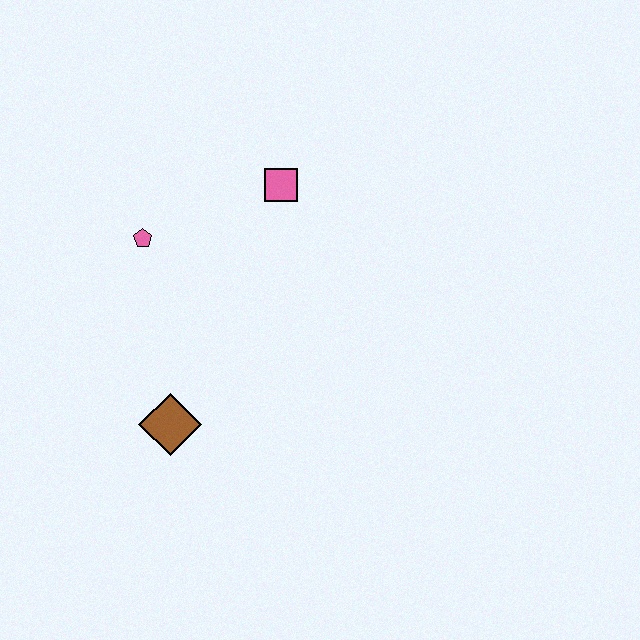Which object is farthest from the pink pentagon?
The brown diamond is farthest from the pink pentagon.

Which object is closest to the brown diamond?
The pink pentagon is closest to the brown diamond.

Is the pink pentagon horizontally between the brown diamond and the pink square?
No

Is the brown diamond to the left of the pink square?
Yes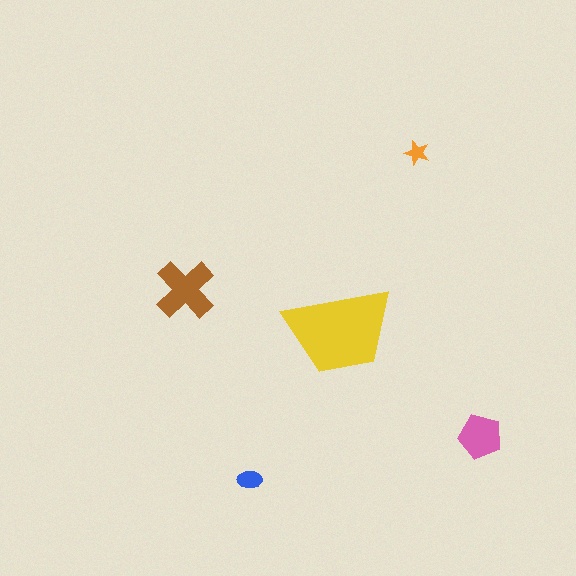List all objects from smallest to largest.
The orange star, the blue ellipse, the pink pentagon, the brown cross, the yellow trapezoid.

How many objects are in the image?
There are 5 objects in the image.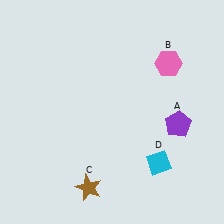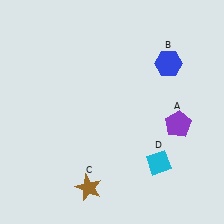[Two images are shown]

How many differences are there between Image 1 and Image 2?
There is 1 difference between the two images.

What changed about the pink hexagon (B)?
In Image 1, B is pink. In Image 2, it changed to blue.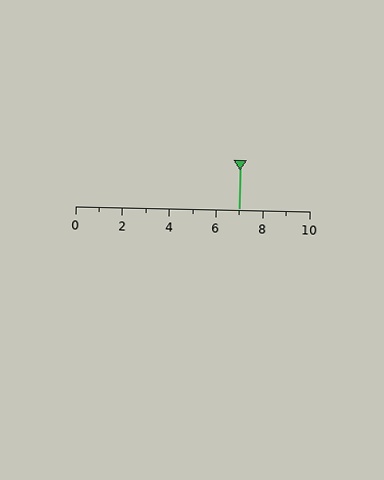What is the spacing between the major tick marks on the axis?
The major ticks are spaced 2 apart.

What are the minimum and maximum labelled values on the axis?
The axis runs from 0 to 10.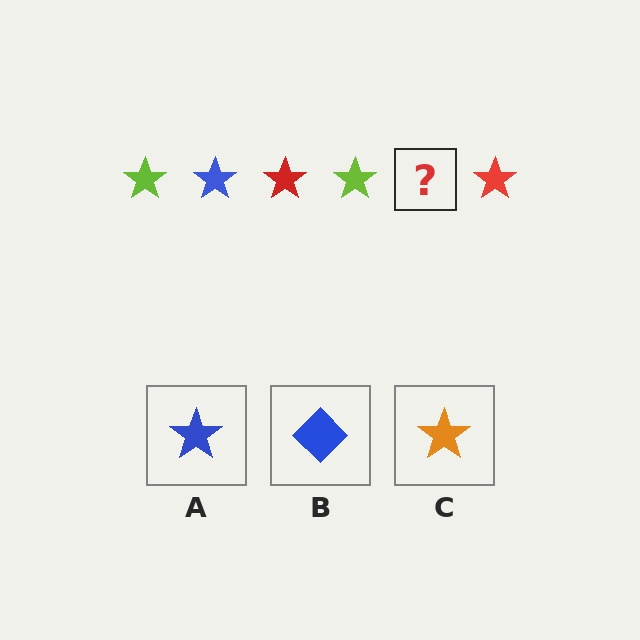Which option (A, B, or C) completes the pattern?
A.